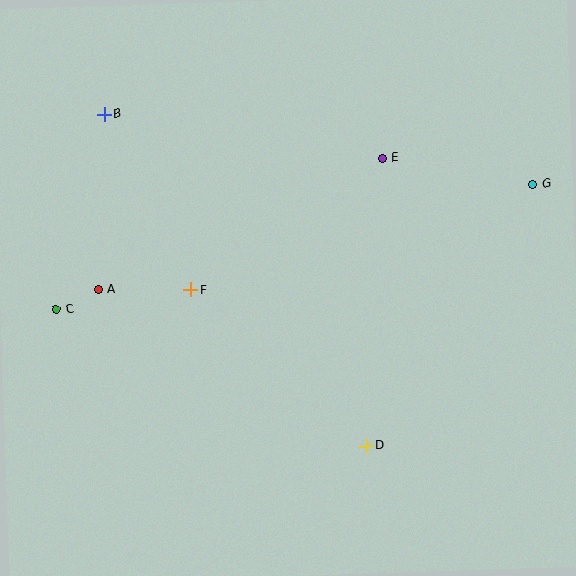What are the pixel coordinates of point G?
Point G is at (532, 184).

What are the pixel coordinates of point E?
Point E is at (382, 158).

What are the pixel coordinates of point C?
Point C is at (56, 309).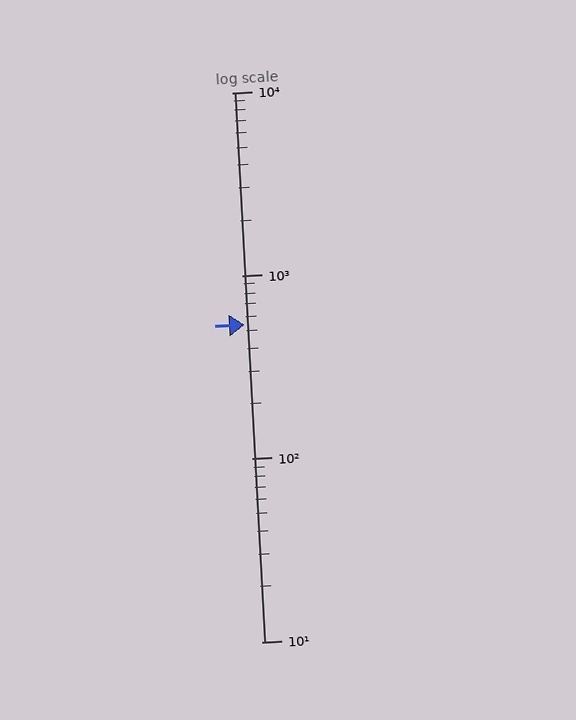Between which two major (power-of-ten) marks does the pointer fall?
The pointer is between 100 and 1000.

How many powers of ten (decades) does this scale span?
The scale spans 3 decades, from 10 to 10000.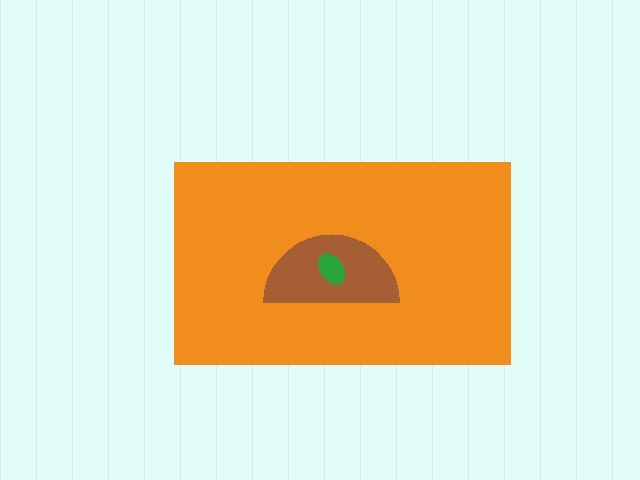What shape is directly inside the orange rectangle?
The brown semicircle.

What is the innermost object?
The green ellipse.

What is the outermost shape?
The orange rectangle.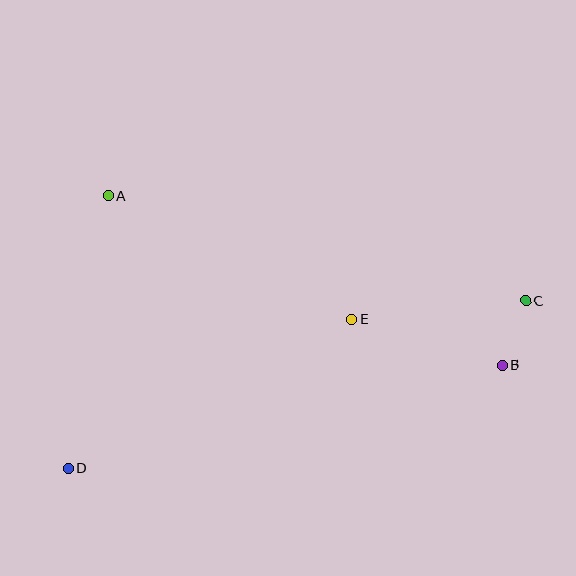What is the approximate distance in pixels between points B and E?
The distance between B and E is approximately 158 pixels.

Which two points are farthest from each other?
Points C and D are farthest from each other.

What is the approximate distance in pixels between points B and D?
The distance between B and D is approximately 447 pixels.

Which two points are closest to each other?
Points B and C are closest to each other.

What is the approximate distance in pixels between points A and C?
The distance between A and C is approximately 430 pixels.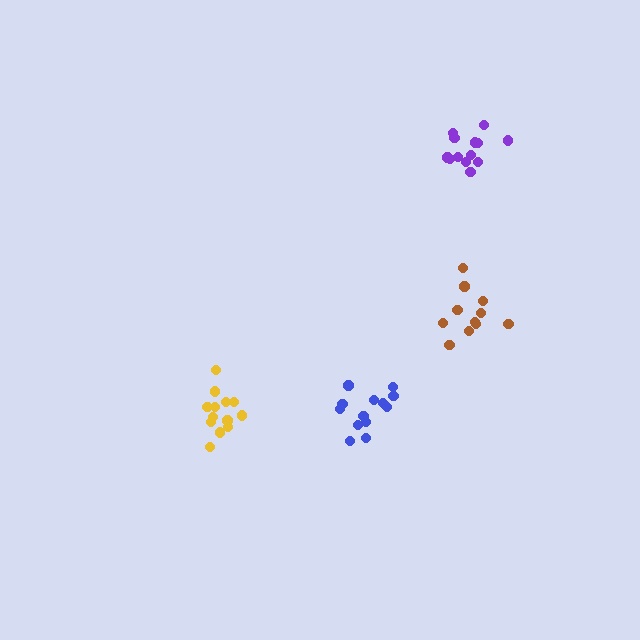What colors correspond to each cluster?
The clusters are colored: blue, yellow, purple, brown.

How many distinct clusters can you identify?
There are 4 distinct clusters.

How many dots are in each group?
Group 1: 13 dots, Group 2: 13 dots, Group 3: 14 dots, Group 4: 11 dots (51 total).